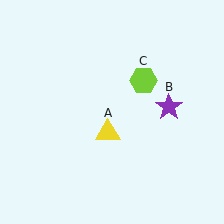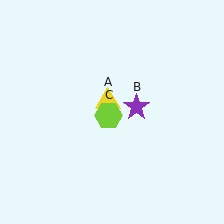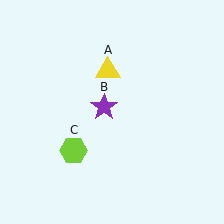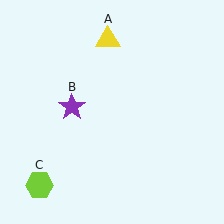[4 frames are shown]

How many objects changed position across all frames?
3 objects changed position: yellow triangle (object A), purple star (object B), lime hexagon (object C).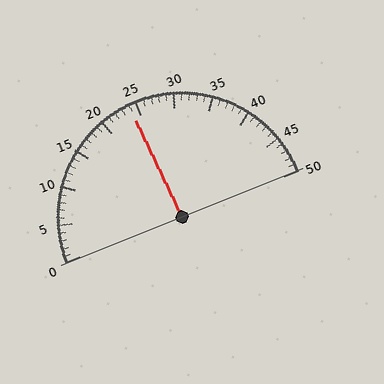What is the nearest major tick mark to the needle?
The nearest major tick mark is 25.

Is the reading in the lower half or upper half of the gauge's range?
The reading is in the lower half of the range (0 to 50).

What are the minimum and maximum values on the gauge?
The gauge ranges from 0 to 50.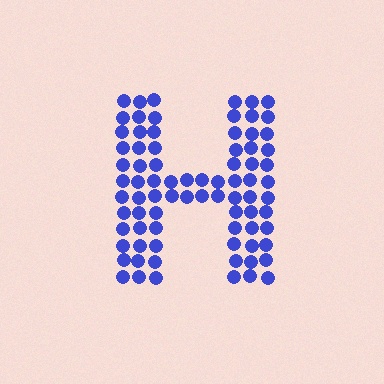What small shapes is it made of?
It is made of small circles.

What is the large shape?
The large shape is the letter H.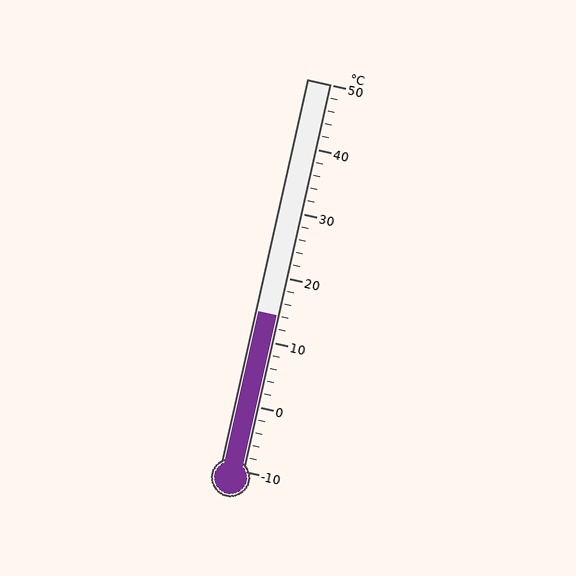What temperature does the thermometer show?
The thermometer shows approximately 14°C.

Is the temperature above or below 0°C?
The temperature is above 0°C.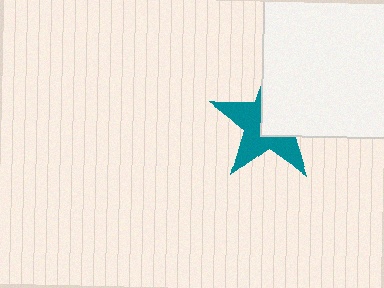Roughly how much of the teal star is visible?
About half of it is visible (roughly 52%).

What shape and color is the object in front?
The object in front is a white rectangle.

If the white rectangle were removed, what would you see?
You would see the complete teal star.